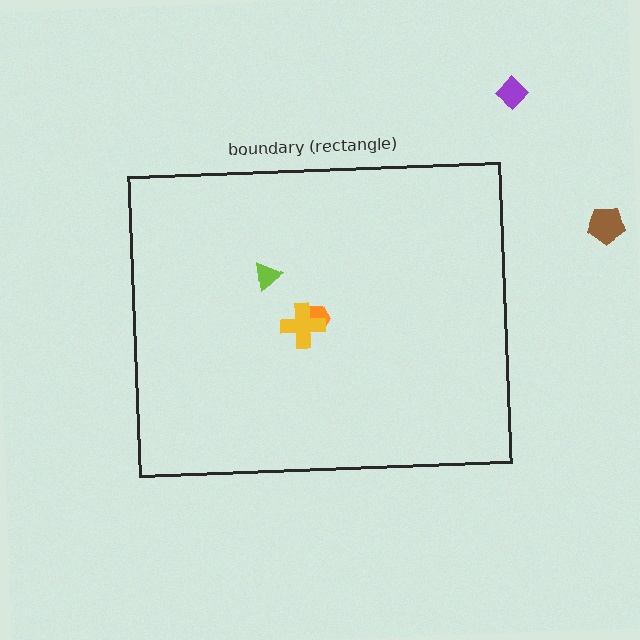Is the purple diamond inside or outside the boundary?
Outside.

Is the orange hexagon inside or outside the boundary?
Inside.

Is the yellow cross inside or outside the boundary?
Inside.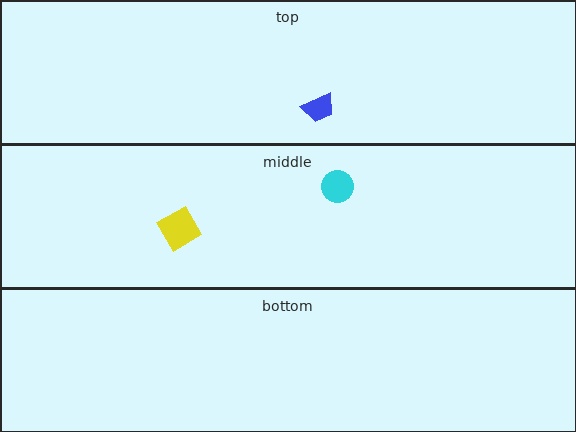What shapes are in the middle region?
The yellow diamond, the cyan circle.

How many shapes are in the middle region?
2.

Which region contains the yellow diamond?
The middle region.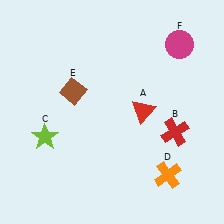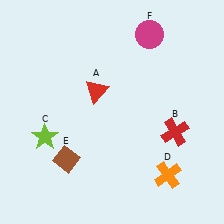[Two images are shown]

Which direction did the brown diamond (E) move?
The brown diamond (E) moved down.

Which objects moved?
The objects that moved are: the red triangle (A), the brown diamond (E), the magenta circle (F).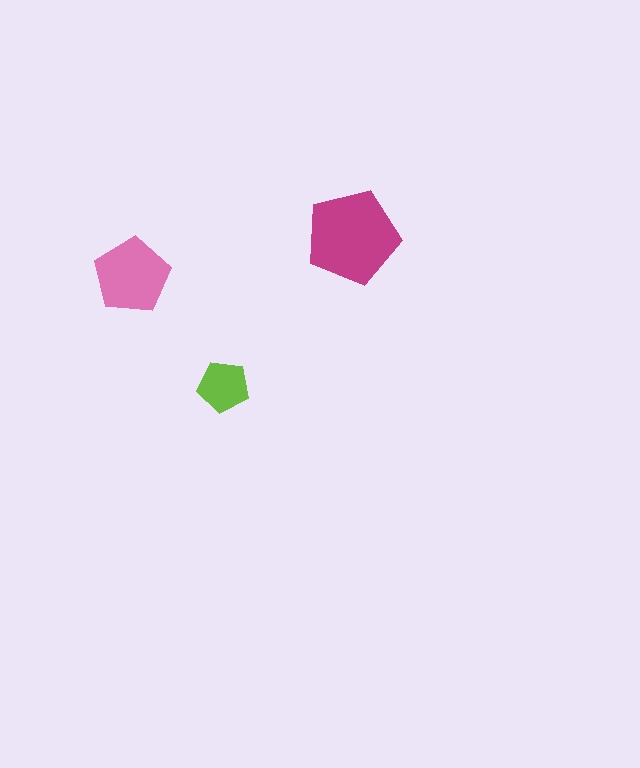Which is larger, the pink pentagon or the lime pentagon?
The pink one.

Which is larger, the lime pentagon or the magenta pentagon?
The magenta one.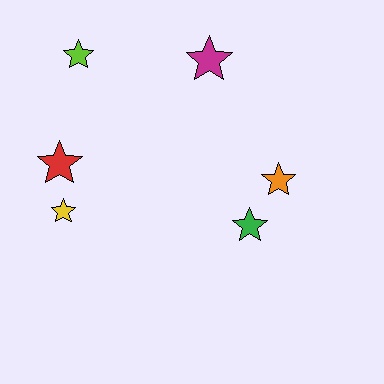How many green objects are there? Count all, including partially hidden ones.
There is 1 green object.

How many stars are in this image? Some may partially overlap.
There are 6 stars.